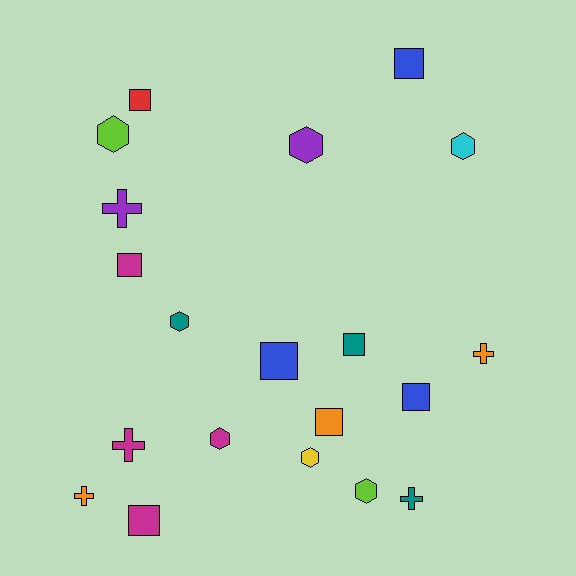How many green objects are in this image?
There are no green objects.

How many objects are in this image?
There are 20 objects.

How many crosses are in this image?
There are 5 crosses.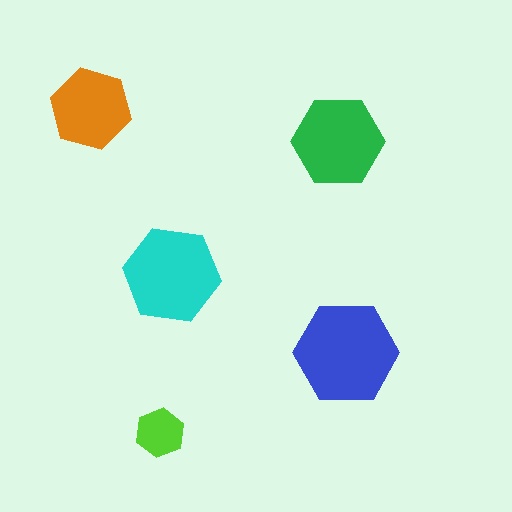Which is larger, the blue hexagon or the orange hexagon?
The blue one.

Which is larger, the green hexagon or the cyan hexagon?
The cyan one.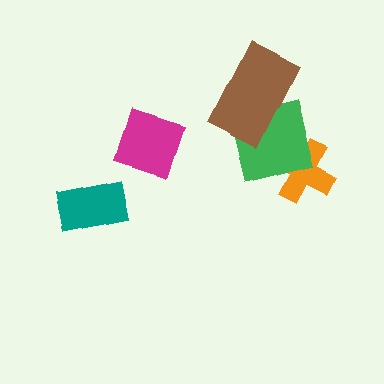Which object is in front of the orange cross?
The green square is in front of the orange cross.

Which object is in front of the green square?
The brown rectangle is in front of the green square.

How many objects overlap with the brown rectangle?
1 object overlaps with the brown rectangle.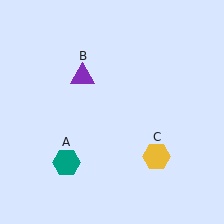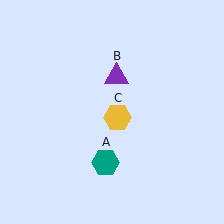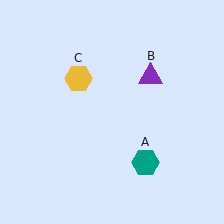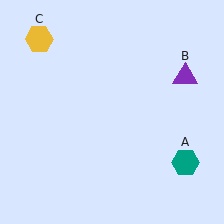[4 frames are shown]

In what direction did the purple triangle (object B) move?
The purple triangle (object B) moved right.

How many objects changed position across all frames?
3 objects changed position: teal hexagon (object A), purple triangle (object B), yellow hexagon (object C).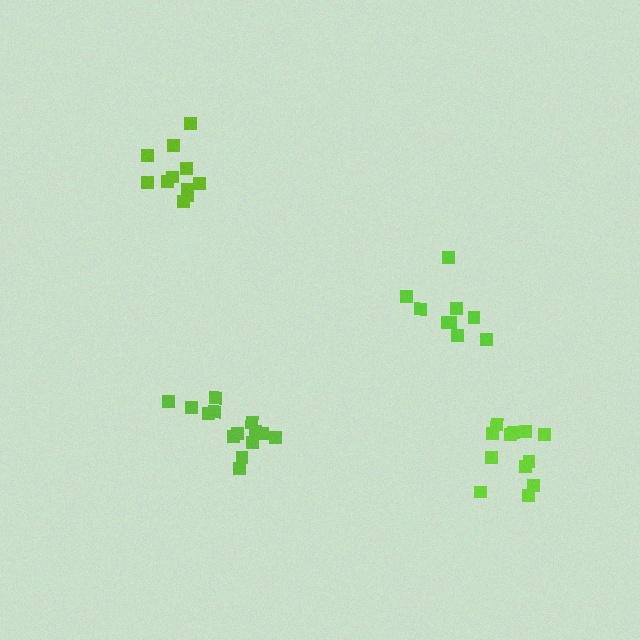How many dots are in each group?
Group 1: 11 dots, Group 2: 9 dots, Group 3: 12 dots, Group 4: 14 dots (46 total).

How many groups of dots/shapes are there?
There are 4 groups.